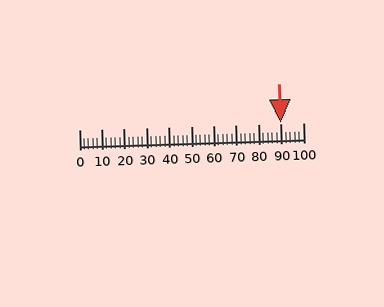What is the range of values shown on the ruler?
The ruler shows values from 0 to 100.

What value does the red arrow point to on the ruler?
The red arrow points to approximately 90.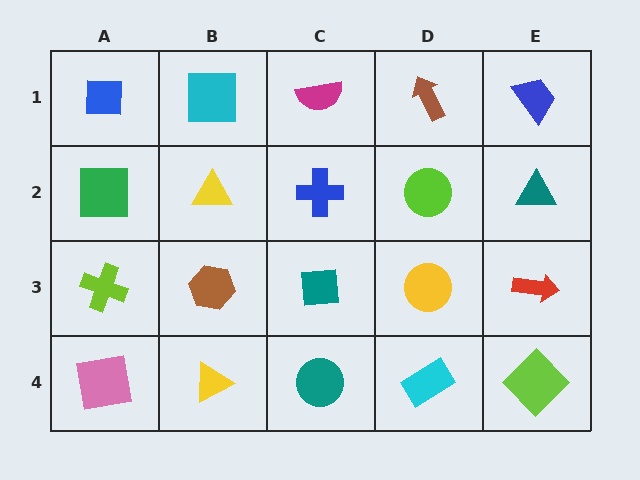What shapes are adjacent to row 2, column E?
A blue trapezoid (row 1, column E), a red arrow (row 3, column E), a lime circle (row 2, column D).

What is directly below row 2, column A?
A lime cross.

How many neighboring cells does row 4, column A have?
2.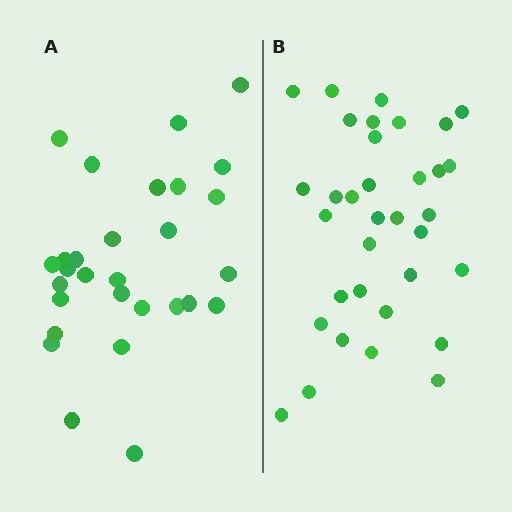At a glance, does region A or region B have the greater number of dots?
Region B (the right region) has more dots.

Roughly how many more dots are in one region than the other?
Region B has about 5 more dots than region A.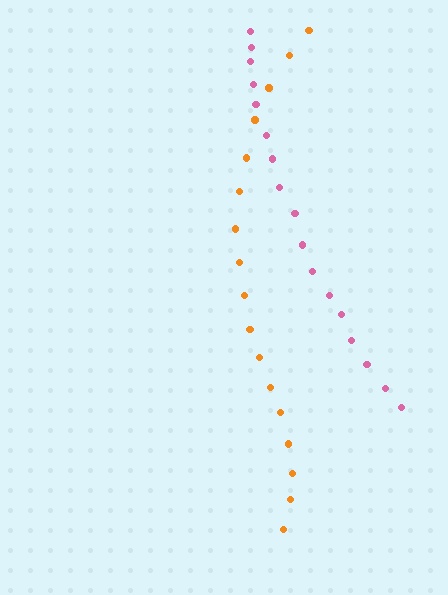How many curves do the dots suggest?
There are 2 distinct paths.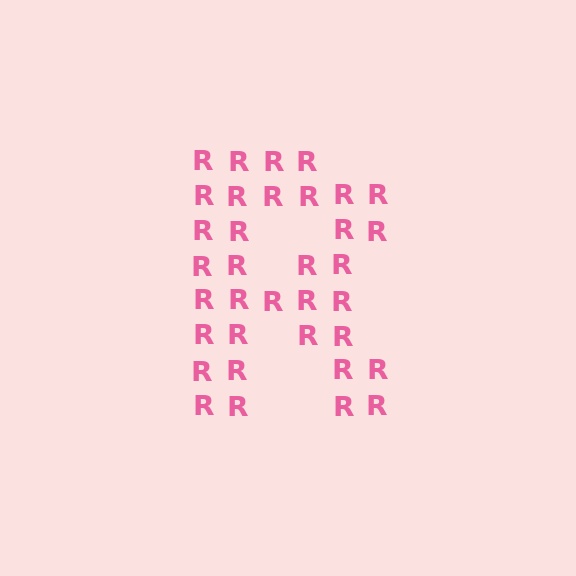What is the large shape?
The large shape is the letter R.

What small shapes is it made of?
It is made of small letter R's.